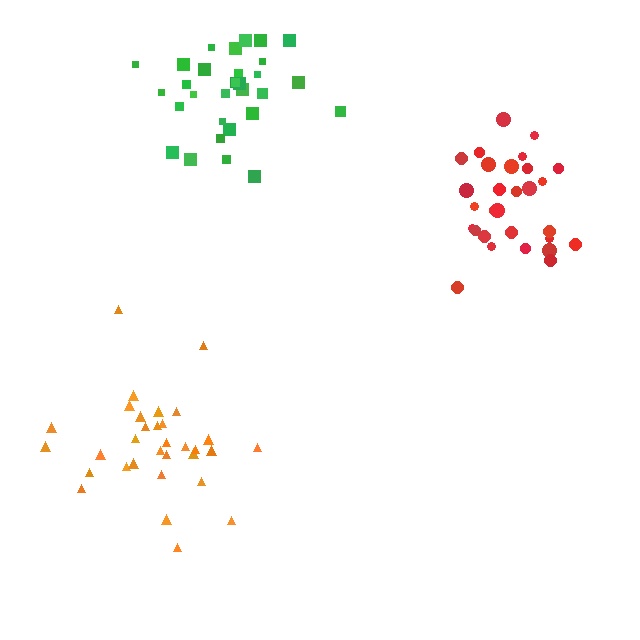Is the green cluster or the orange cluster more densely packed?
Green.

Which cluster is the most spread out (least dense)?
Orange.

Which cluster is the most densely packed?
Green.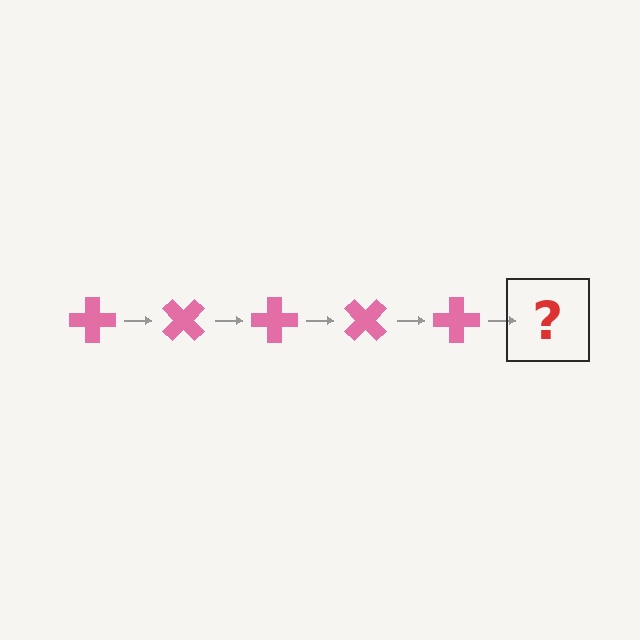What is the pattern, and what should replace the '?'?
The pattern is that the cross rotates 45 degrees each step. The '?' should be a pink cross rotated 225 degrees.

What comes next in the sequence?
The next element should be a pink cross rotated 225 degrees.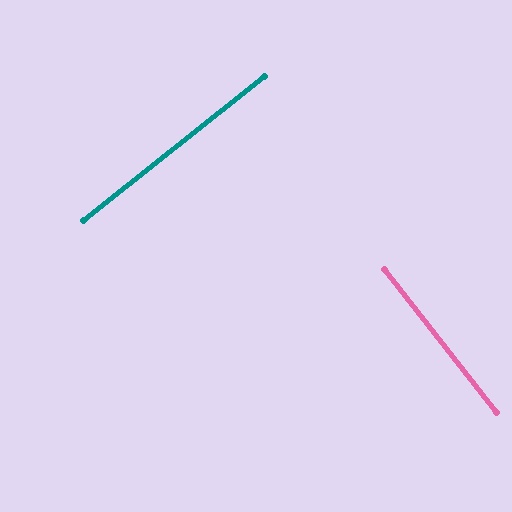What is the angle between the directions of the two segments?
Approximately 90 degrees.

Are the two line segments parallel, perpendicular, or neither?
Perpendicular — they meet at approximately 90°.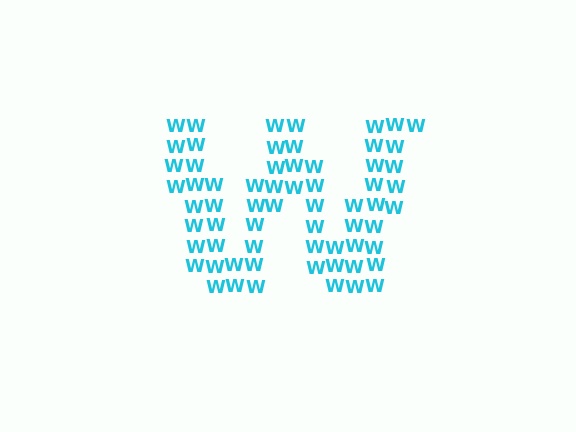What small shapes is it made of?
It is made of small letter W's.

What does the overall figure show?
The overall figure shows the letter W.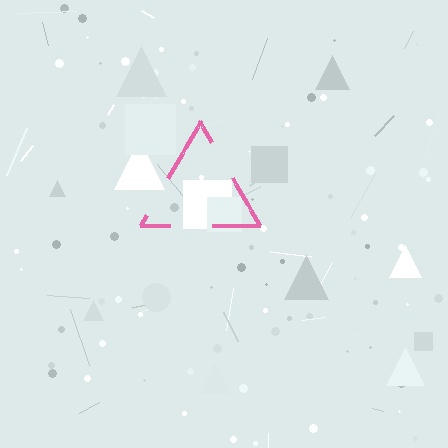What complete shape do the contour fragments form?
The contour fragments form a triangle.